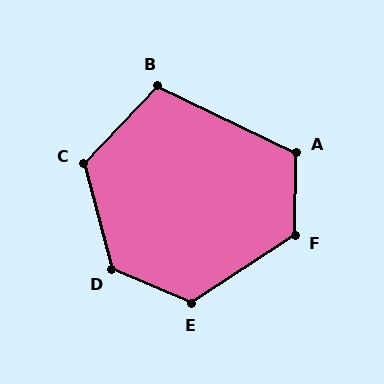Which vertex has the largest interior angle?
D, at approximately 128 degrees.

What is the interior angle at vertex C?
Approximately 122 degrees (obtuse).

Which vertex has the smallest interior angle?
B, at approximately 108 degrees.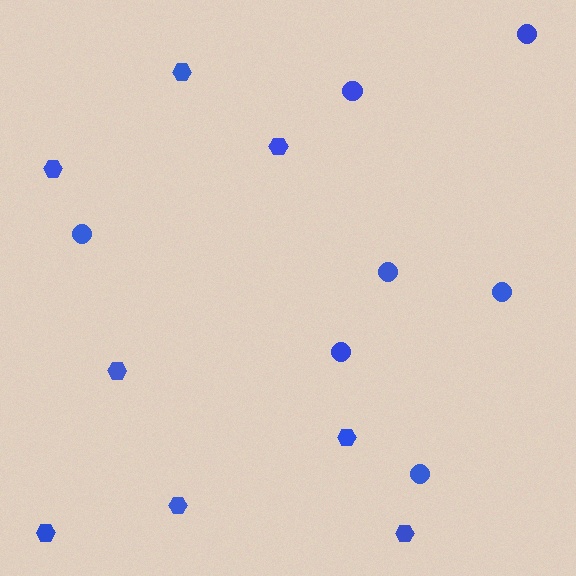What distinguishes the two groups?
There are 2 groups: one group of hexagons (8) and one group of circles (7).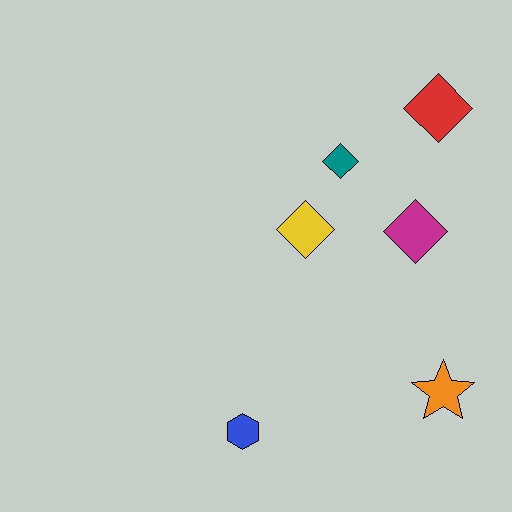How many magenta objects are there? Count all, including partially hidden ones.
There is 1 magenta object.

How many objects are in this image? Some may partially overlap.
There are 6 objects.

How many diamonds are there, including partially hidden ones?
There are 4 diamonds.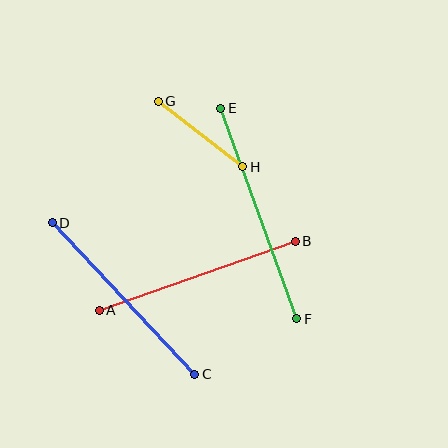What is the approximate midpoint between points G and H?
The midpoint is at approximately (200, 134) pixels.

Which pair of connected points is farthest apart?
Points E and F are farthest apart.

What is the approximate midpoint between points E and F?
The midpoint is at approximately (259, 214) pixels.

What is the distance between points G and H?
The distance is approximately 107 pixels.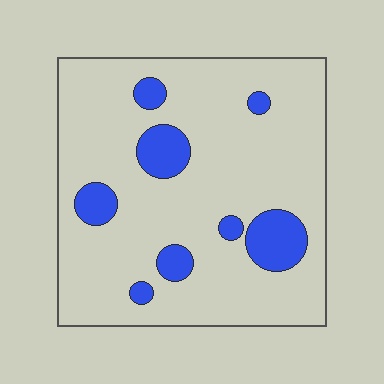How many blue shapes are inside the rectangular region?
8.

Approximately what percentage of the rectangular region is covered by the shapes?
Approximately 15%.